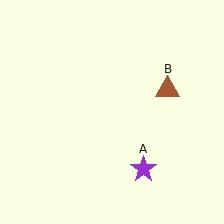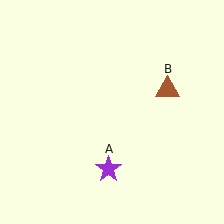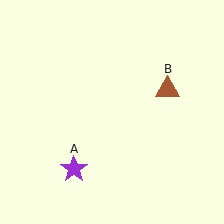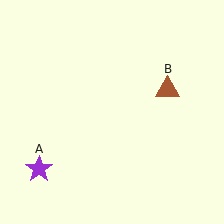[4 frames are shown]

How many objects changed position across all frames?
1 object changed position: purple star (object A).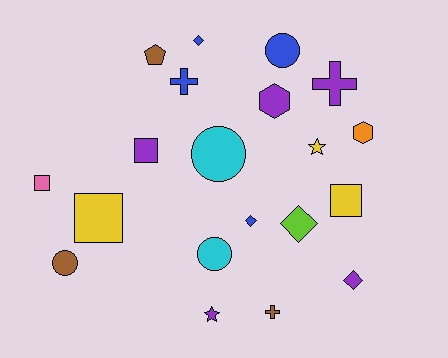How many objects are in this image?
There are 20 objects.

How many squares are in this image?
There are 4 squares.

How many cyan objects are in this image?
There are 2 cyan objects.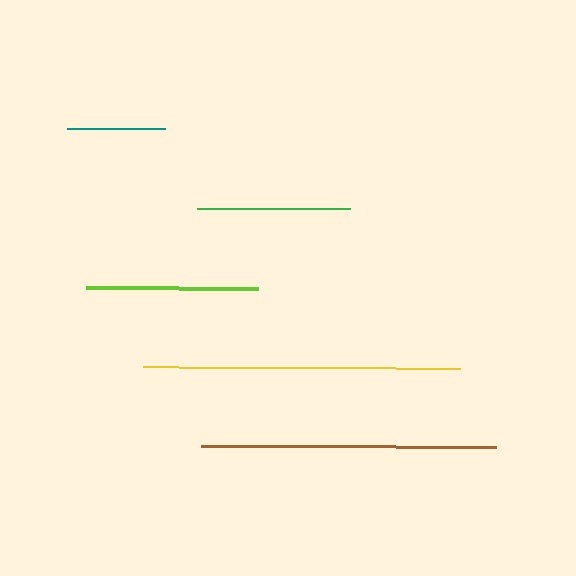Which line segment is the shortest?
The teal line is the shortest at approximately 98 pixels.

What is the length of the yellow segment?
The yellow segment is approximately 317 pixels long.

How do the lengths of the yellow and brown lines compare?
The yellow and brown lines are approximately the same length.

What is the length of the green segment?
The green segment is approximately 153 pixels long.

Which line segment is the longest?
The yellow line is the longest at approximately 317 pixels.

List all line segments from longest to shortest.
From longest to shortest: yellow, brown, lime, green, teal.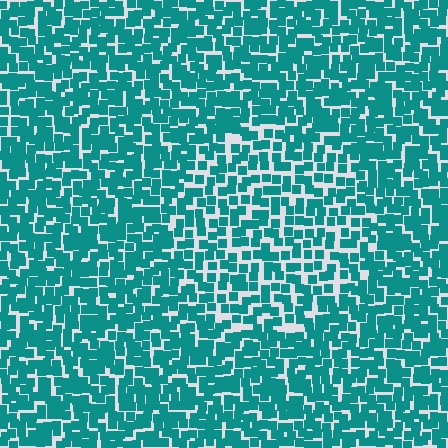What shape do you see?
I see a circle.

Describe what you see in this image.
The image contains small teal elements arranged at two different densities. A circle-shaped region is visible where the elements are less densely packed than the surrounding area.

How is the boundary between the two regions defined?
The boundary is defined by a change in element density (approximately 1.5x ratio). All elements are the same color, size, and shape.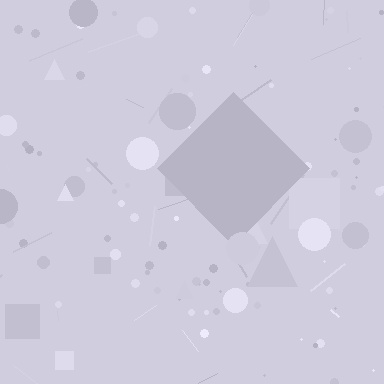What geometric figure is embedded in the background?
A diamond is embedded in the background.